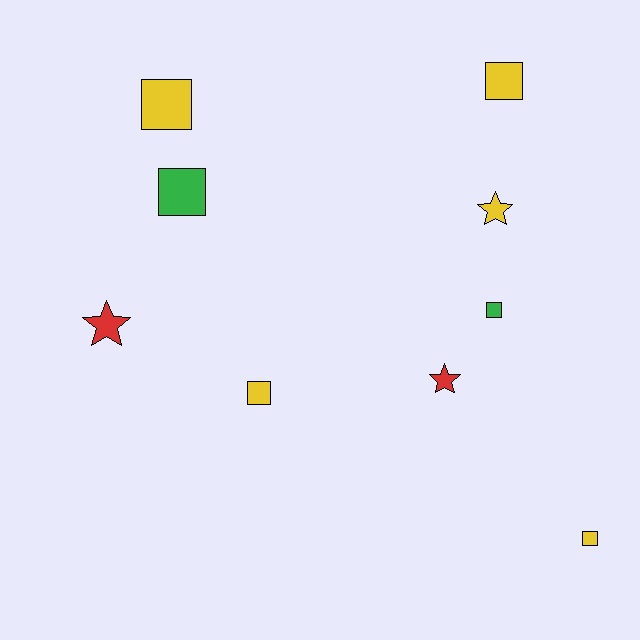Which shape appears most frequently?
Square, with 6 objects.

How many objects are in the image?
There are 9 objects.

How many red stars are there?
There are 2 red stars.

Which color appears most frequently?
Yellow, with 5 objects.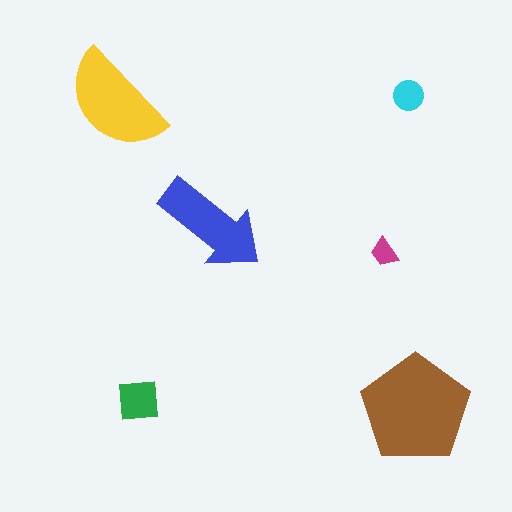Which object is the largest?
The brown pentagon.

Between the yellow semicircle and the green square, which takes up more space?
The yellow semicircle.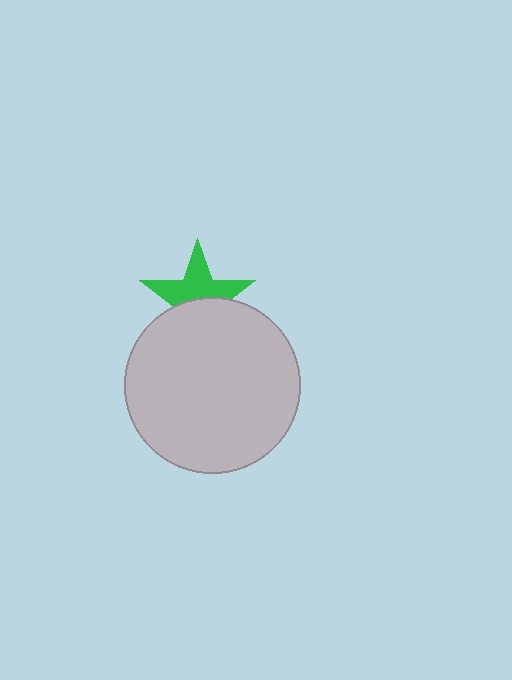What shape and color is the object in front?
The object in front is a light gray circle.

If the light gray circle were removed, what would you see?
You would see the complete green star.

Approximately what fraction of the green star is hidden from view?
Roughly 45% of the green star is hidden behind the light gray circle.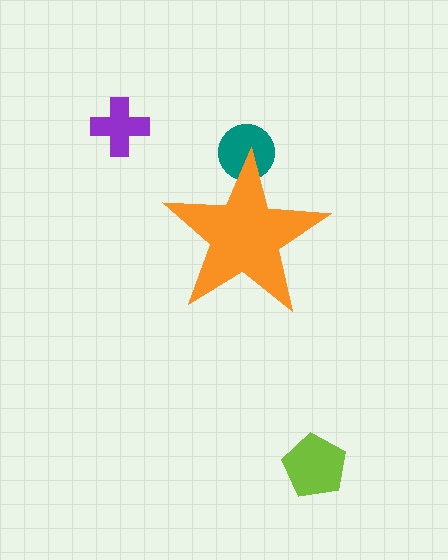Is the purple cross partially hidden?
No, the purple cross is fully visible.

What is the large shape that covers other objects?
An orange star.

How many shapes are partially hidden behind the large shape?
1 shape is partially hidden.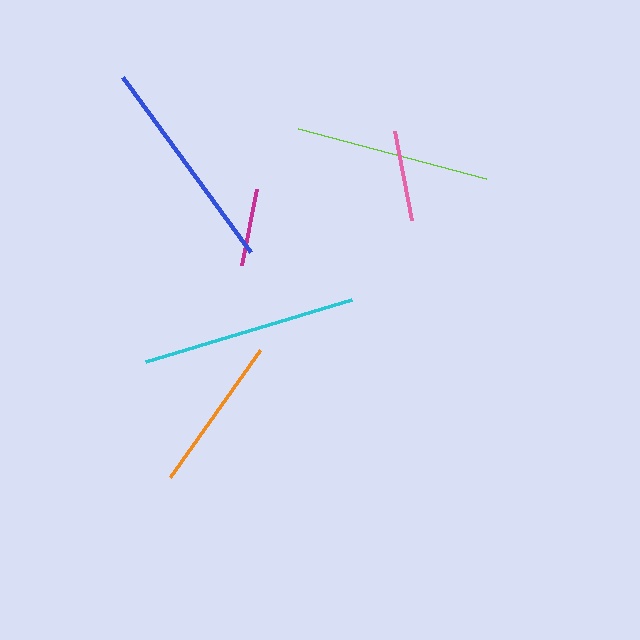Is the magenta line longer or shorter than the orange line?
The orange line is longer than the magenta line.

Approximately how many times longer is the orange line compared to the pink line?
The orange line is approximately 1.7 times the length of the pink line.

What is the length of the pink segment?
The pink segment is approximately 90 pixels long.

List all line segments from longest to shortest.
From longest to shortest: blue, cyan, lime, orange, pink, magenta.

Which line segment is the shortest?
The magenta line is the shortest at approximately 77 pixels.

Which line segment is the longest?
The blue line is the longest at approximately 216 pixels.